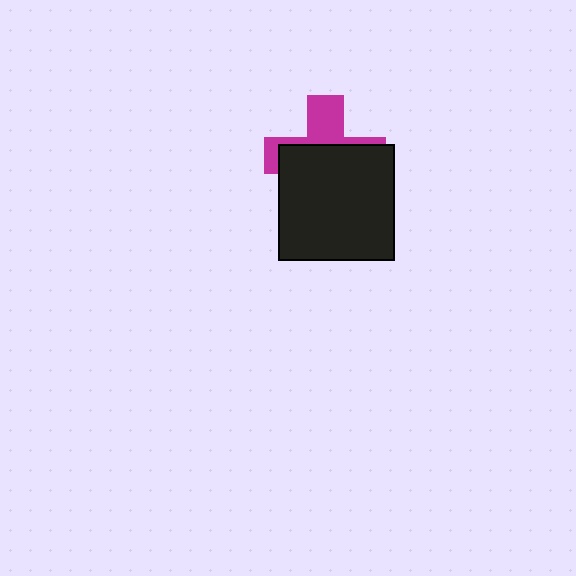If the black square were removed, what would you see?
You would see the complete magenta cross.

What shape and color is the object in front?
The object in front is a black square.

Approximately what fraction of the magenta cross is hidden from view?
Roughly 64% of the magenta cross is hidden behind the black square.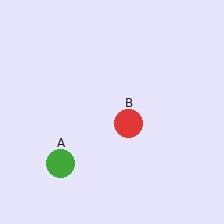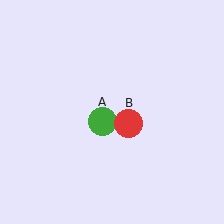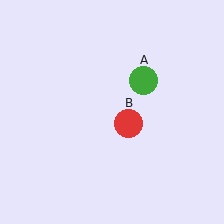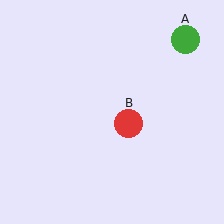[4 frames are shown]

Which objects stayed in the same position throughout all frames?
Red circle (object B) remained stationary.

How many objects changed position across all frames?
1 object changed position: green circle (object A).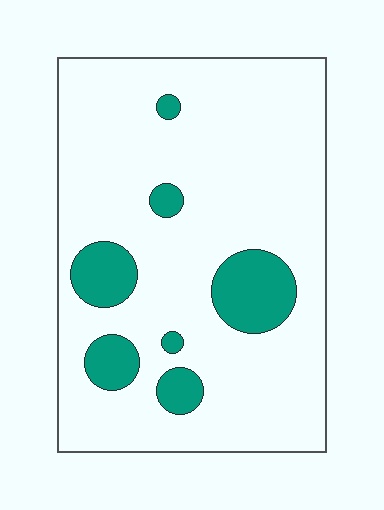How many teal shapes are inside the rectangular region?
7.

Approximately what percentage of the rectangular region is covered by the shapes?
Approximately 15%.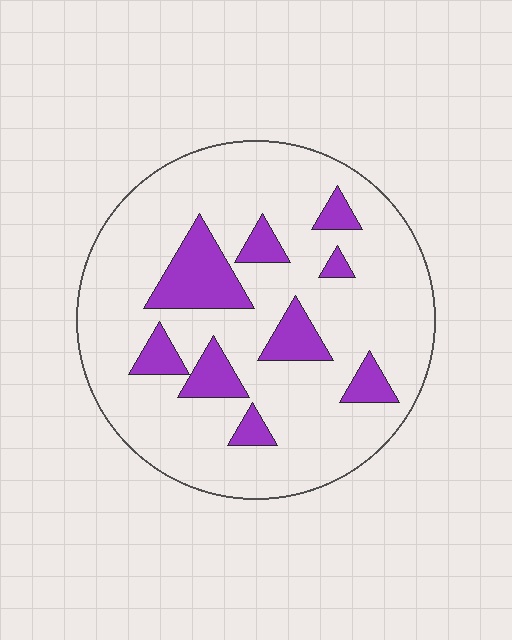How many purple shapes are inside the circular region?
9.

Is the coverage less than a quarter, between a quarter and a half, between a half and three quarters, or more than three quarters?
Less than a quarter.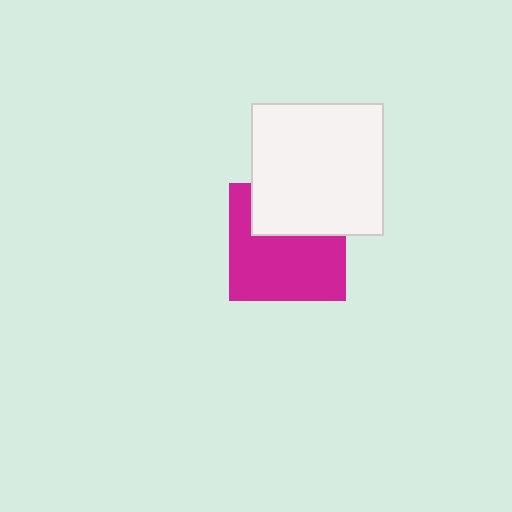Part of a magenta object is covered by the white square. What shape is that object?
It is a square.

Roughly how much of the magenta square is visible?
About half of it is visible (roughly 64%).